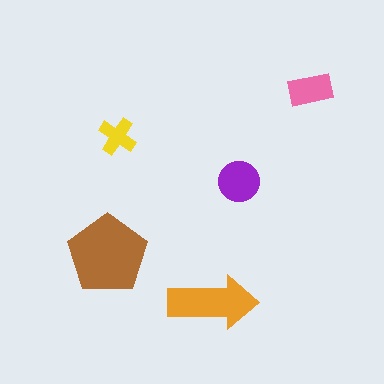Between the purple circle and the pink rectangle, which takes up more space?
The purple circle.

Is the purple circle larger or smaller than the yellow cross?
Larger.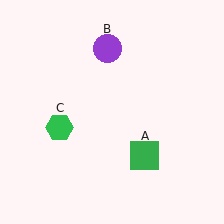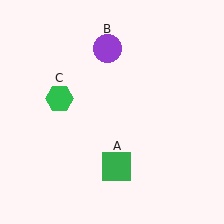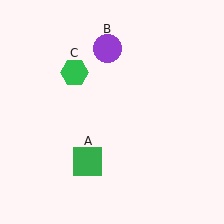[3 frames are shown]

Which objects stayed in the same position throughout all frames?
Purple circle (object B) remained stationary.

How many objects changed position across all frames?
2 objects changed position: green square (object A), green hexagon (object C).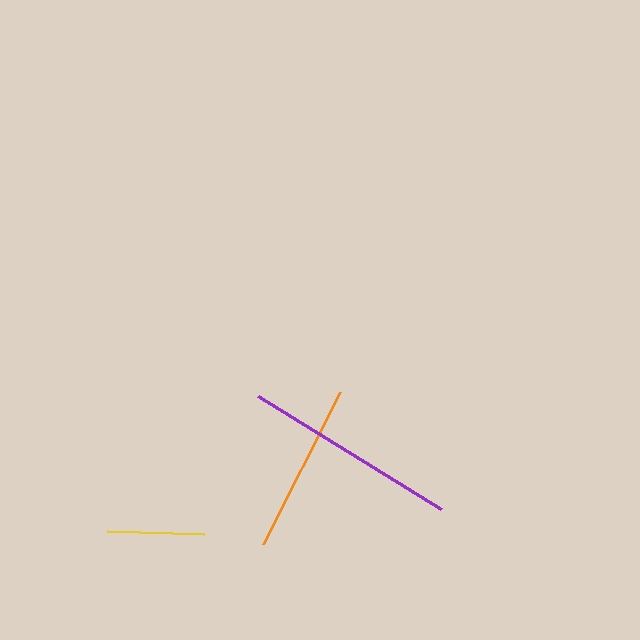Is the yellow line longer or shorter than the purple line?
The purple line is longer than the yellow line.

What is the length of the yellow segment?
The yellow segment is approximately 97 pixels long.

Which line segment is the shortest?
The yellow line is the shortest at approximately 97 pixels.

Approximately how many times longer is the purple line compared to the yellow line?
The purple line is approximately 2.2 times the length of the yellow line.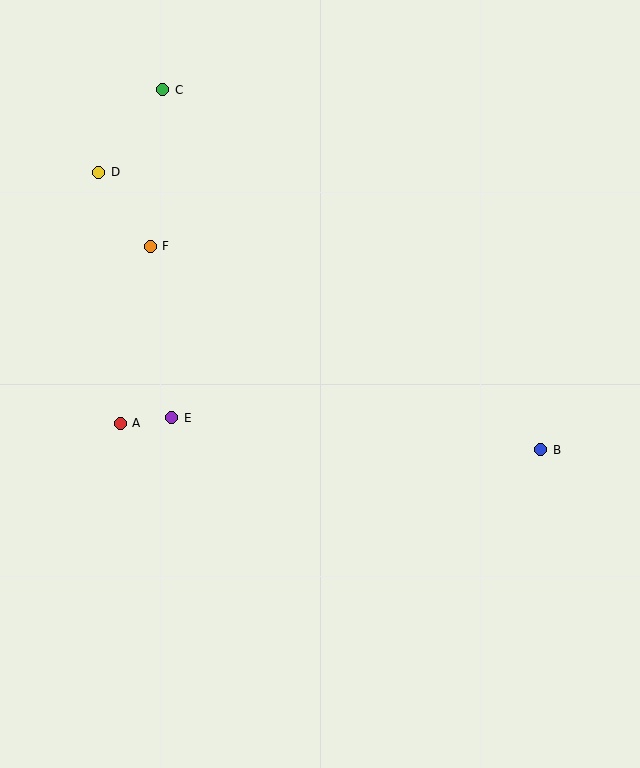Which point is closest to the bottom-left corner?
Point A is closest to the bottom-left corner.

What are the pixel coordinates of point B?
Point B is at (541, 450).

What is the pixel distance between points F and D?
The distance between F and D is 90 pixels.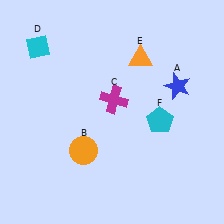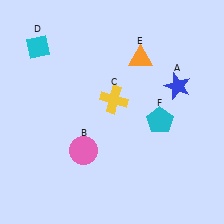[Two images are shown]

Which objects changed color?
B changed from orange to pink. C changed from magenta to yellow.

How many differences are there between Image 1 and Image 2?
There are 2 differences between the two images.